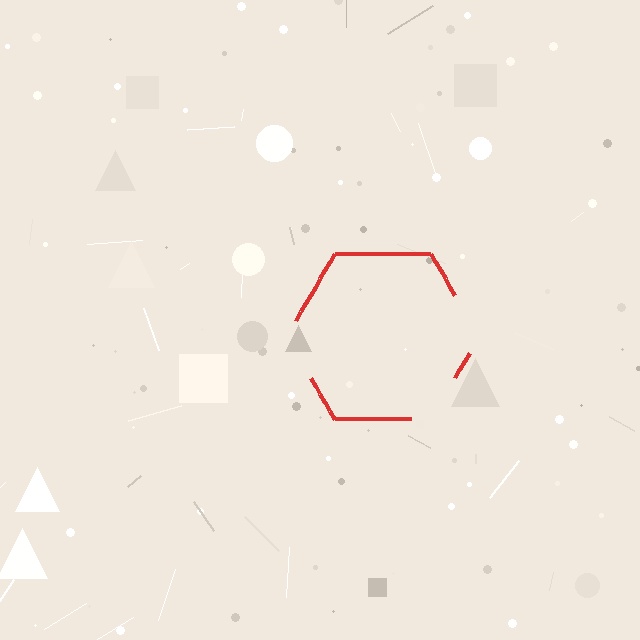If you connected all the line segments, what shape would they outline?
They would outline a hexagon.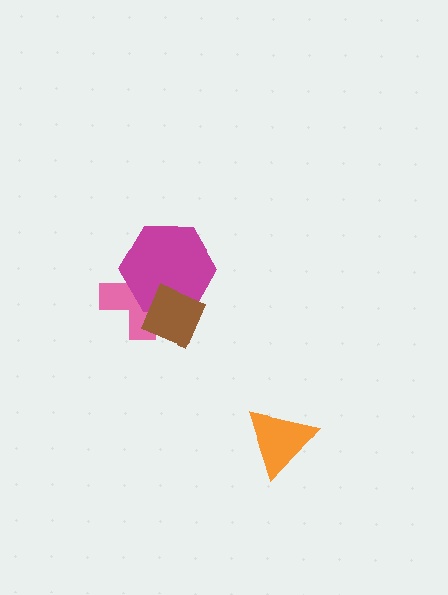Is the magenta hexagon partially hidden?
Yes, it is partially covered by another shape.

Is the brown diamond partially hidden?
No, no other shape covers it.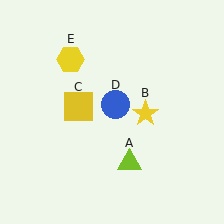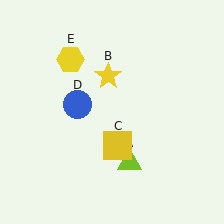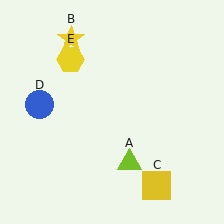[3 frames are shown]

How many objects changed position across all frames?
3 objects changed position: yellow star (object B), yellow square (object C), blue circle (object D).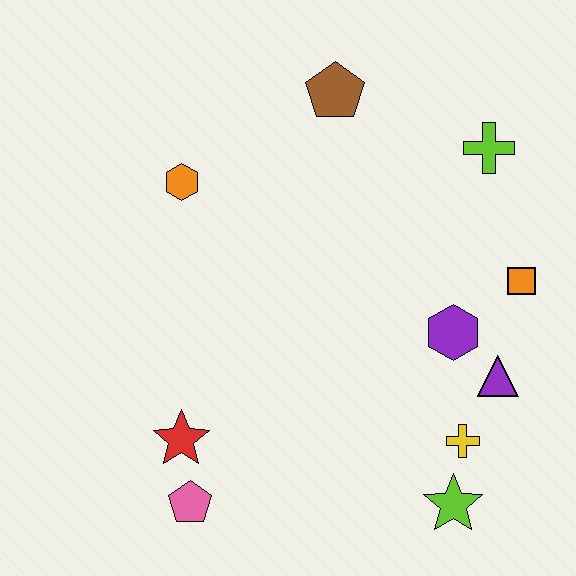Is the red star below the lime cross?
Yes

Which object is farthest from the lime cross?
The pink pentagon is farthest from the lime cross.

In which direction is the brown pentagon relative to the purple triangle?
The brown pentagon is above the purple triangle.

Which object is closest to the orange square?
The purple hexagon is closest to the orange square.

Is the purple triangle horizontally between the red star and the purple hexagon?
No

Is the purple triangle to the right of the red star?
Yes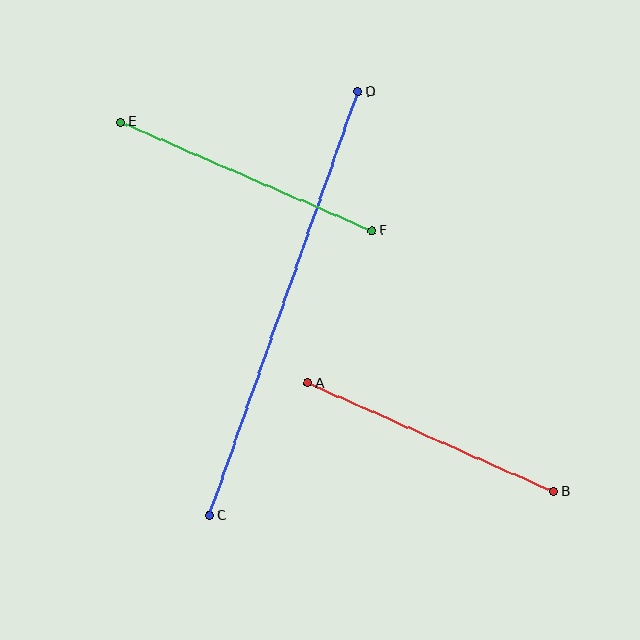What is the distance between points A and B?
The distance is approximately 269 pixels.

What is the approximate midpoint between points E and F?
The midpoint is at approximately (247, 176) pixels.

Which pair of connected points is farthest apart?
Points C and D are farthest apart.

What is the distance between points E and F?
The distance is approximately 274 pixels.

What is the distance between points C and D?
The distance is approximately 449 pixels.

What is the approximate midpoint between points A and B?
The midpoint is at approximately (431, 437) pixels.